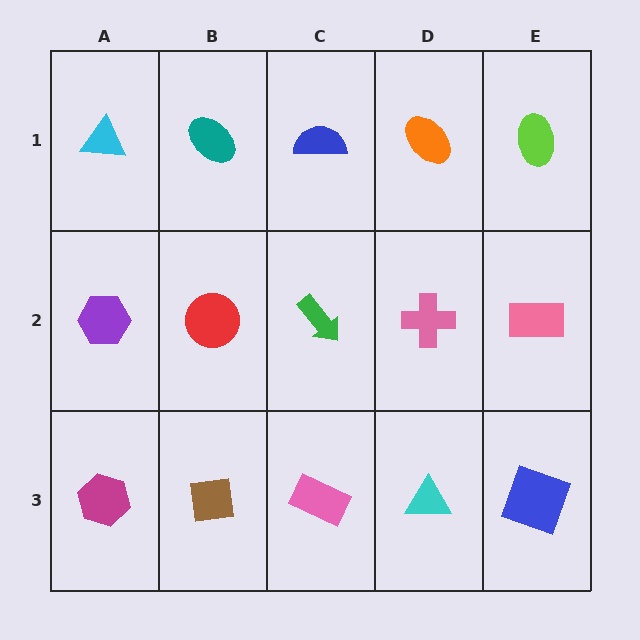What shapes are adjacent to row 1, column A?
A purple hexagon (row 2, column A), a teal ellipse (row 1, column B).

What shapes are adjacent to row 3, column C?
A green arrow (row 2, column C), a brown square (row 3, column B), a cyan triangle (row 3, column D).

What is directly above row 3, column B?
A red circle.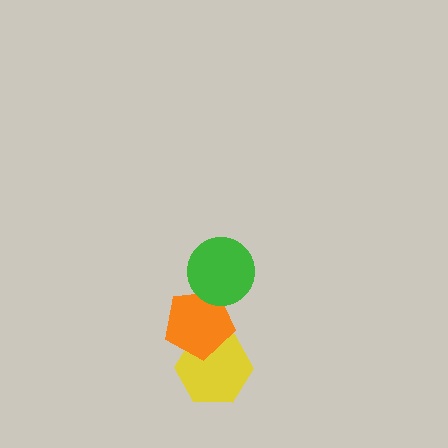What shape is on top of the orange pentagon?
The green circle is on top of the orange pentagon.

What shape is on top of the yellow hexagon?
The orange pentagon is on top of the yellow hexagon.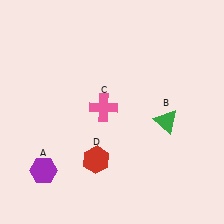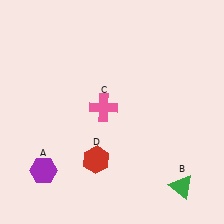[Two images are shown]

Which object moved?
The green triangle (B) moved down.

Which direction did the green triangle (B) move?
The green triangle (B) moved down.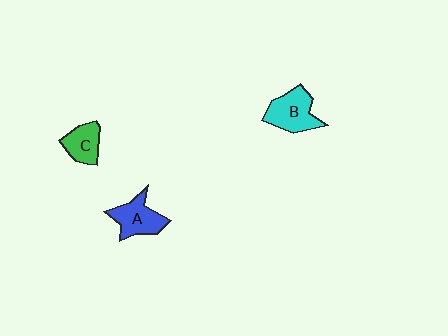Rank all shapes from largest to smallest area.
From largest to smallest: B (cyan), A (blue), C (green).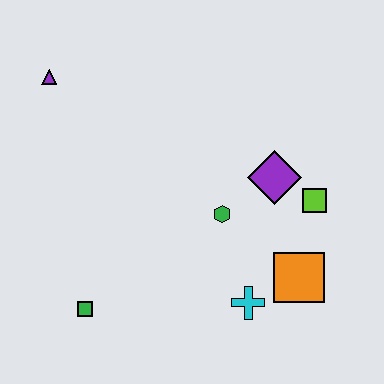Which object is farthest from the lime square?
The purple triangle is farthest from the lime square.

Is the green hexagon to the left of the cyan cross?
Yes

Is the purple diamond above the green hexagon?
Yes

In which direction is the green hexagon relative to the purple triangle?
The green hexagon is to the right of the purple triangle.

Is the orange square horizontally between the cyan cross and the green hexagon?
No